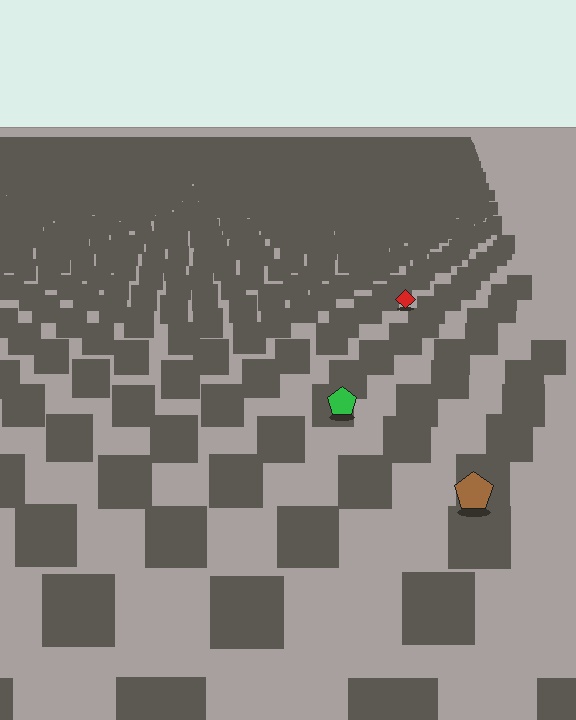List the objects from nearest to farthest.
From nearest to farthest: the brown pentagon, the green pentagon, the red diamond.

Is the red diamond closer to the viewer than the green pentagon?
No. The green pentagon is closer — you can tell from the texture gradient: the ground texture is coarser near it.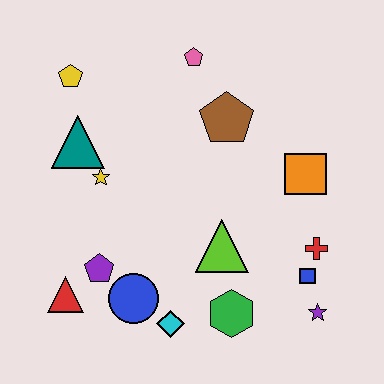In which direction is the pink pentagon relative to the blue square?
The pink pentagon is above the blue square.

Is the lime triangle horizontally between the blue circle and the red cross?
Yes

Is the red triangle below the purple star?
No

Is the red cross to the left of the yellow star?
No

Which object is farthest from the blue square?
The yellow pentagon is farthest from the blue square.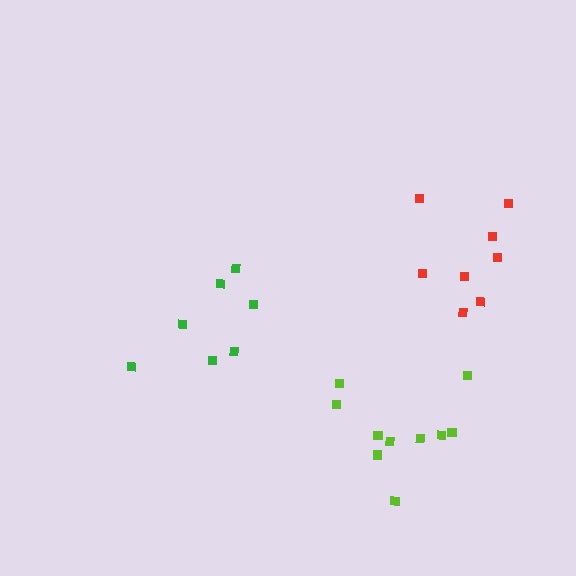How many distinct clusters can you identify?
There are 3 distinct clusters.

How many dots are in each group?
Group 1: 10 dots, Group 2: 7 dots, Group 3: 8 dots (25 total).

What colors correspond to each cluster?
The clusters are colored: lime, green, red.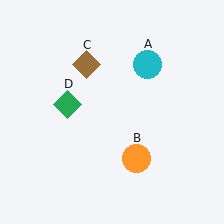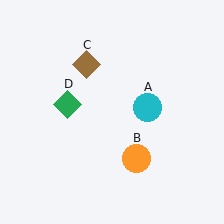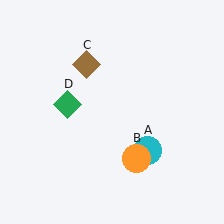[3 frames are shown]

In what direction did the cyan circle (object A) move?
The cyan circle (object A) moved down.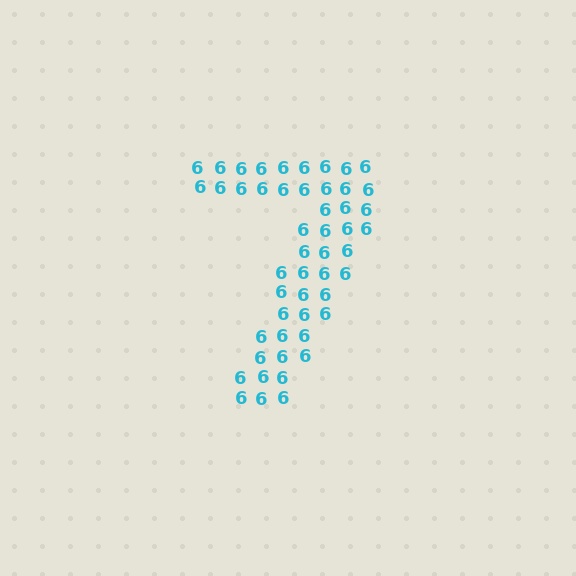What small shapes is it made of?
It is made of small digit 6's.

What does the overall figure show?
The overall figure shows the digit 7.